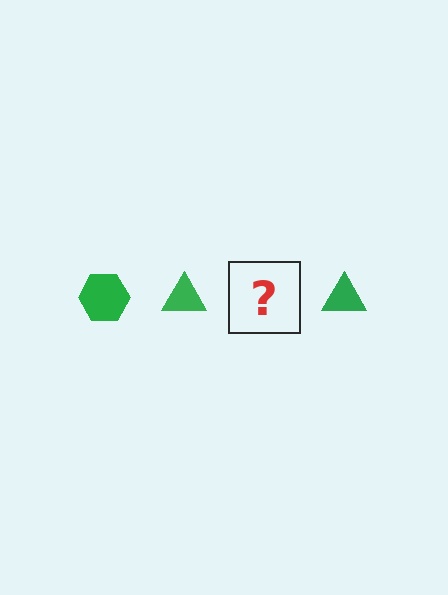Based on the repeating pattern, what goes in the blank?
The blank should be a green hexagon.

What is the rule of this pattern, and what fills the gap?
The rule is that the pattern cycles through hexagon, triangle shapes in green. The gap should be filled with a green hexagon.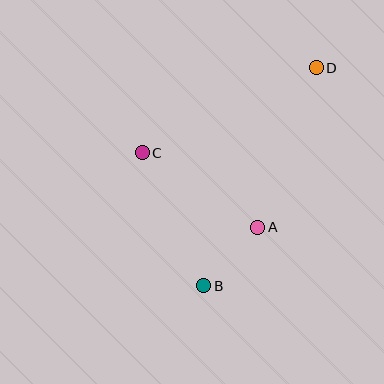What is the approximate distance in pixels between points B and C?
The distance between B and C is approximately 147 pixels.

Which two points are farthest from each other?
Points B and D are farthest from each other.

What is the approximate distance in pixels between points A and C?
The distance between A and C is approximately 137 pixels.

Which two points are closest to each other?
Points A and B are closest to each other.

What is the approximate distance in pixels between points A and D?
The distance between A and D is approximately 170 pixels.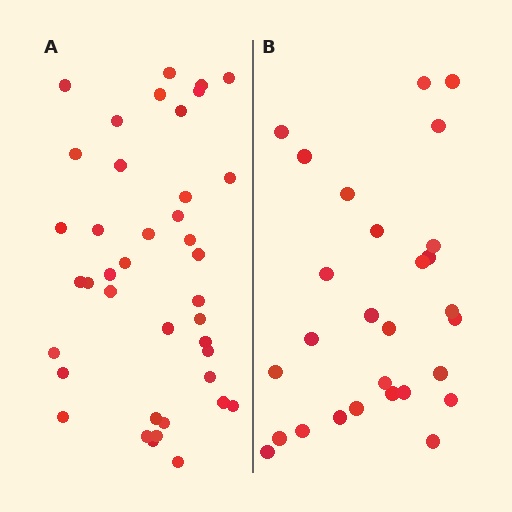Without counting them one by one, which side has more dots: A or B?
Region A (the left region) has more dots.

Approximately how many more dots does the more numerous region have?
Region A has roughly 12 or so more dots than region B.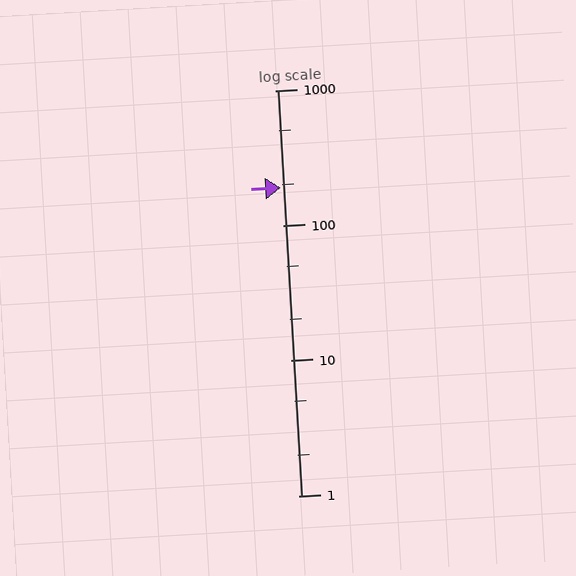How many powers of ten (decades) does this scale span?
The scale spans 3 decades, from 1 to 1000.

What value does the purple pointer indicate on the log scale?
The pointer indicates approximately 190.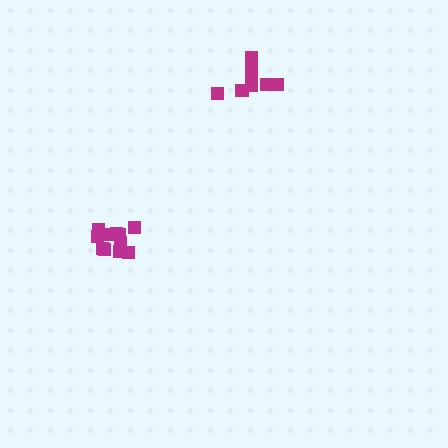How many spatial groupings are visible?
There are 2 spatial groupings.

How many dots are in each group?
Group 1: 11 dots, Group 2: 8 dots (19 total).